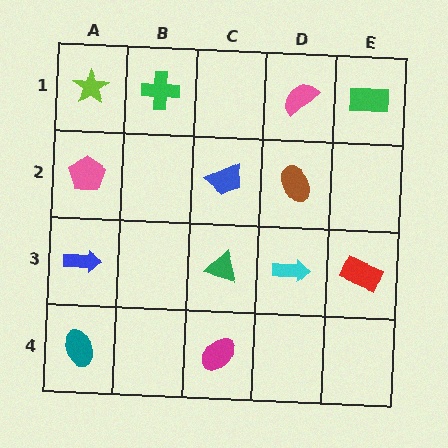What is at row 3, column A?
A blue arrow.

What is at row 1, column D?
A pink semicircle.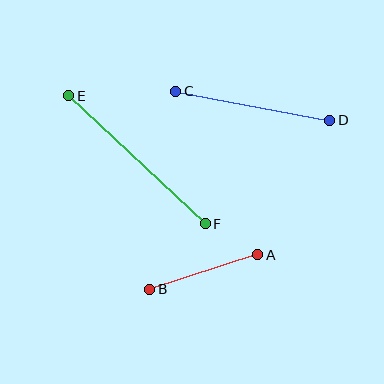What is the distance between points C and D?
The distance is approximately 157 pixels.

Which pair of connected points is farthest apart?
Points E and F are farthest apart.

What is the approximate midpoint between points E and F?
The midpoint is at approximately (137, 160) pixels.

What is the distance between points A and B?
The distance is approximately 113 pixels.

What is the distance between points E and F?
The distance is approximately 187 pixels.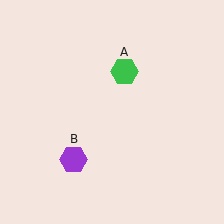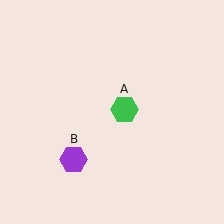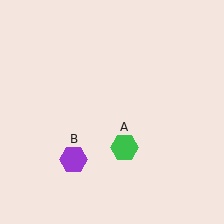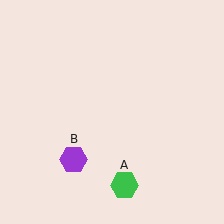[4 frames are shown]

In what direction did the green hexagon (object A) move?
The green hexagon (object A) moved down.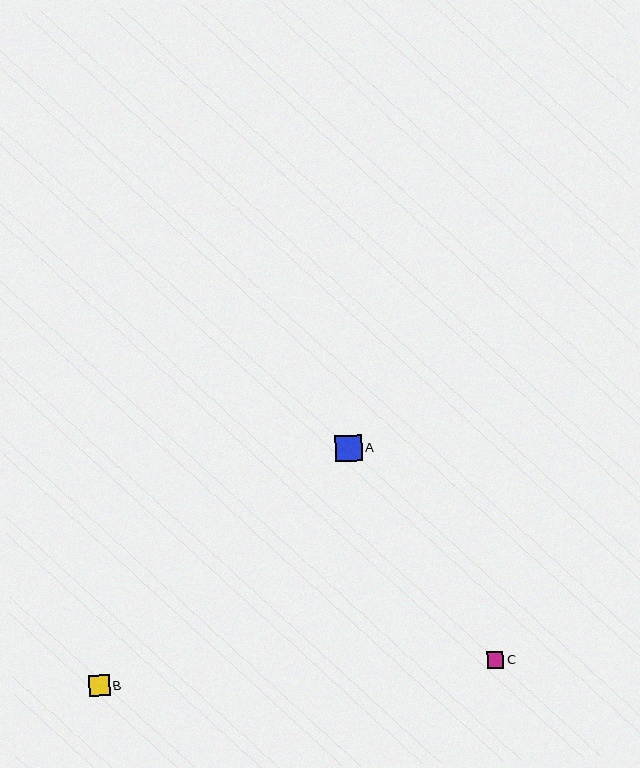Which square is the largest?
Square A is the largest with a size of approximately 27 pixels.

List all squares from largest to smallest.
From largest to smallest: A, B, C.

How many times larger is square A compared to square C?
Square A is approximately 1.6 times the size of square C.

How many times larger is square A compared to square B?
Square A is approximately 1.3 times the size of square B.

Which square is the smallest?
Square C is the smallest with a size of approximately 17 pixels.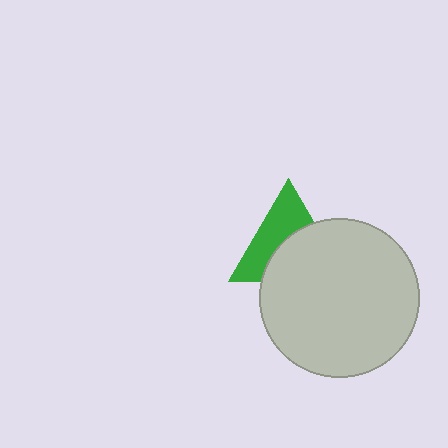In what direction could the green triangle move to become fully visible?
The green triangle could move up. That would shift it out from behind the light gray circle entirely.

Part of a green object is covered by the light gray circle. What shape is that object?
It is a triangle.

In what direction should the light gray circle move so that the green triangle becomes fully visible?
The light gray circle should move down. That is the shortest direction to clear the overlap and leave the green triangle fully visible.